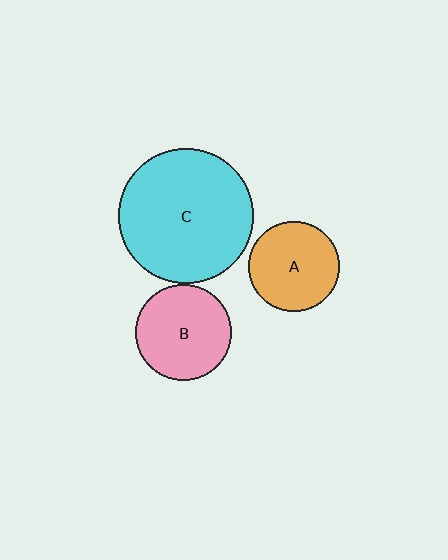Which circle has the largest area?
Circle C (cyan).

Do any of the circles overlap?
No, none of the circles overlap.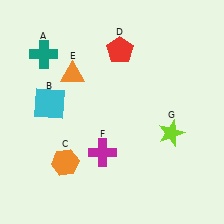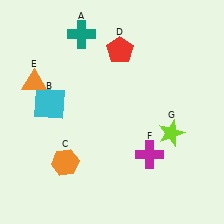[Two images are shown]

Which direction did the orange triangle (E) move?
The orange triangle (E) moved left.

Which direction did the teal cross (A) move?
The teal cross (A) moved right.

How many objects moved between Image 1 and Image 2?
3 objects moved between the two images.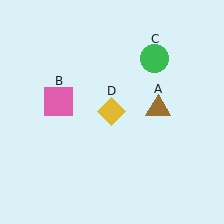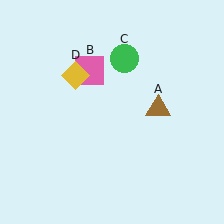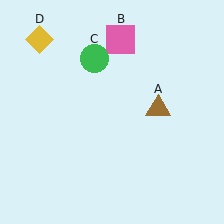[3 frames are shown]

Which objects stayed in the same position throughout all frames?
Brown triangle (object A) remained stationary.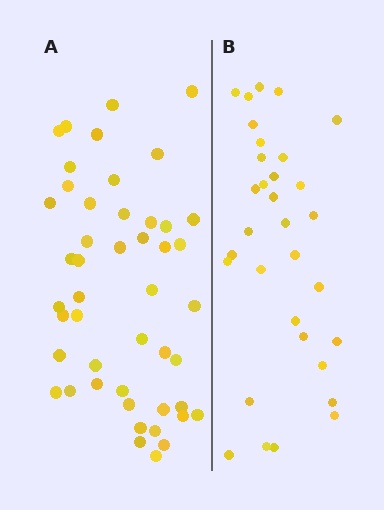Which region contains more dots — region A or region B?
Region A (the left region) has more dots.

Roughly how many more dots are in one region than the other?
Region A has approximately 15 more dots than region B.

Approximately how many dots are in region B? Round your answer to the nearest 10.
About 30 dots. (The exact count is 32, which rounds to 30.)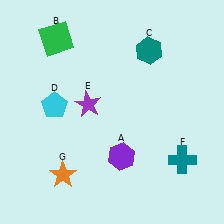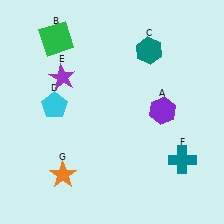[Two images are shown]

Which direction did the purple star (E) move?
The purple star (E) moved up.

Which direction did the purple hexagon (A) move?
The purple hexagon (A) moved up.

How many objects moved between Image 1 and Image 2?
2 objects moved between the two images.